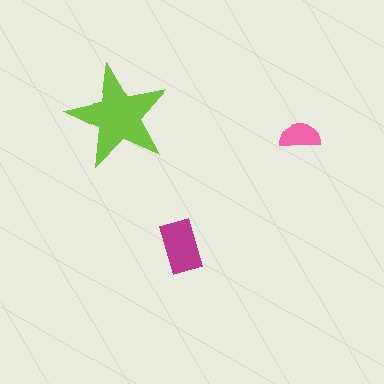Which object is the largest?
The lime star.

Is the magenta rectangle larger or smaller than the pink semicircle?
Larger.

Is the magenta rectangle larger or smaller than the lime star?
Smaller.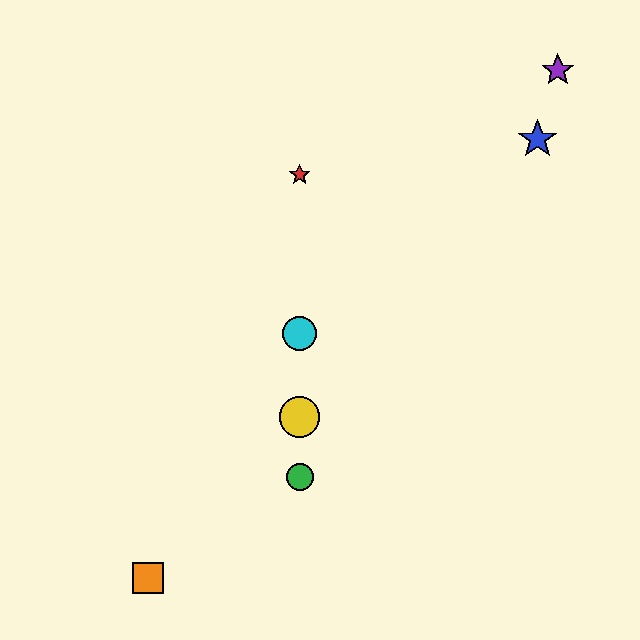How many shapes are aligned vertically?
4 shapes (the red star, the green circle, the yellow circle, the cyan circle) are aligned vertically.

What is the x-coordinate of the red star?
The red star is at x≈300.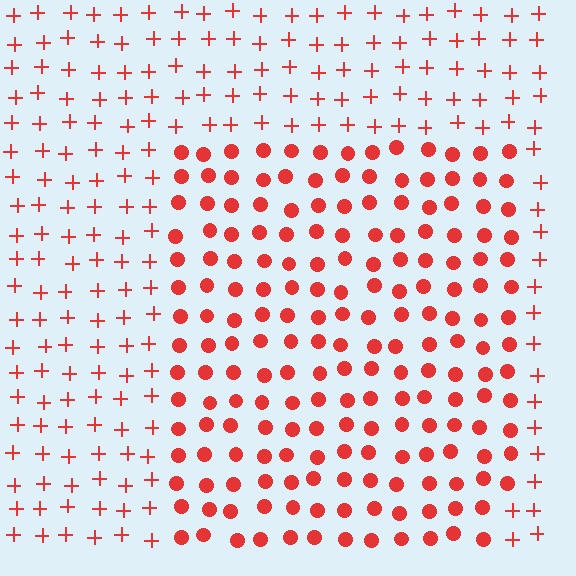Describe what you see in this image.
The image is filled with small red elements arranged in a uniform grid. A rectangle-shaped region contains circles, while the surrounding area contains plus signs. The boundary is defined purely by the change in element shape.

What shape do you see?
I see a rectangle.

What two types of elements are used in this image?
The image uses circles inside the rectangle region and plus signs outside it.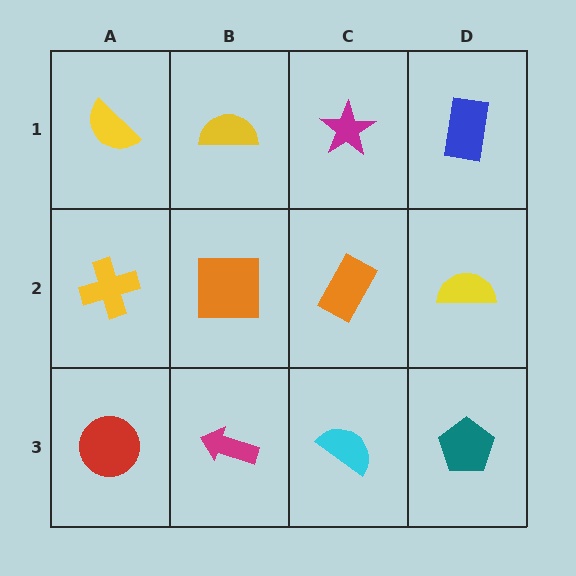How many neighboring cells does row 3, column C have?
3.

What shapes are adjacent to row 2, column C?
A magenta star (row 1, column C), a cyan semicircle (row 3, column C), an orange square (row 2, column B), a yellow semicircle (row 2, column D).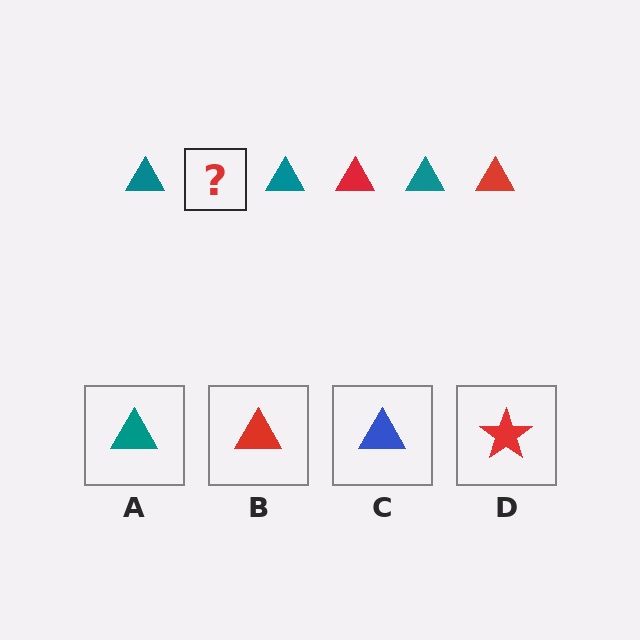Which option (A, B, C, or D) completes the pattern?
B.